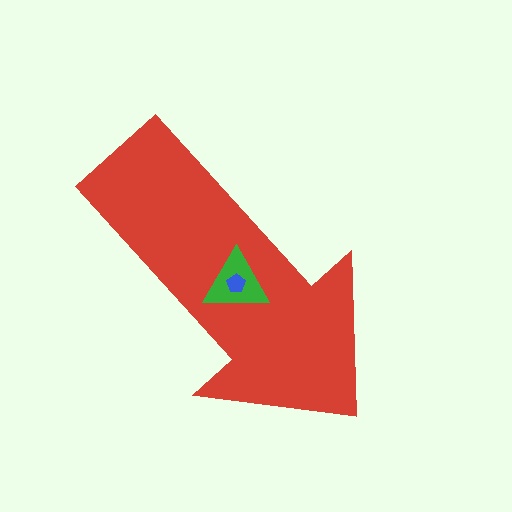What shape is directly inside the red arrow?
The green triangle.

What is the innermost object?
The blue pentagon.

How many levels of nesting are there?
3.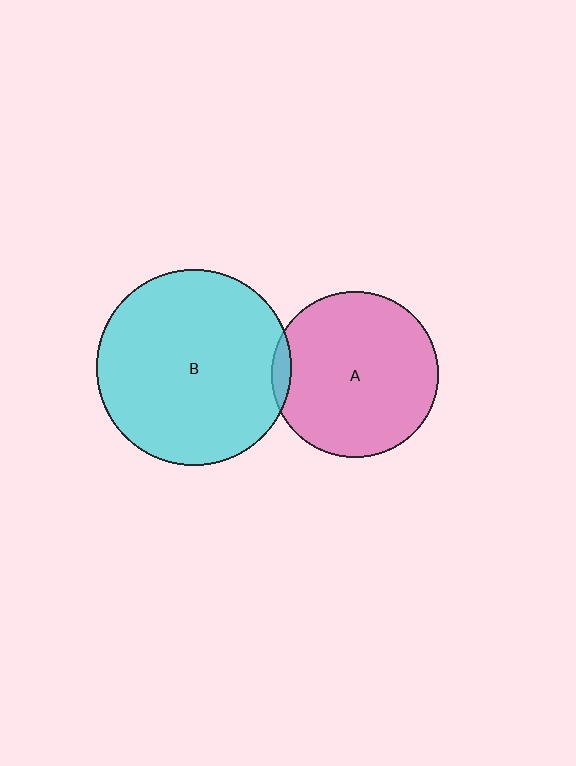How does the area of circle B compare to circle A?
Approximately 1.4 times.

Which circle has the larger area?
Circle B (cyan).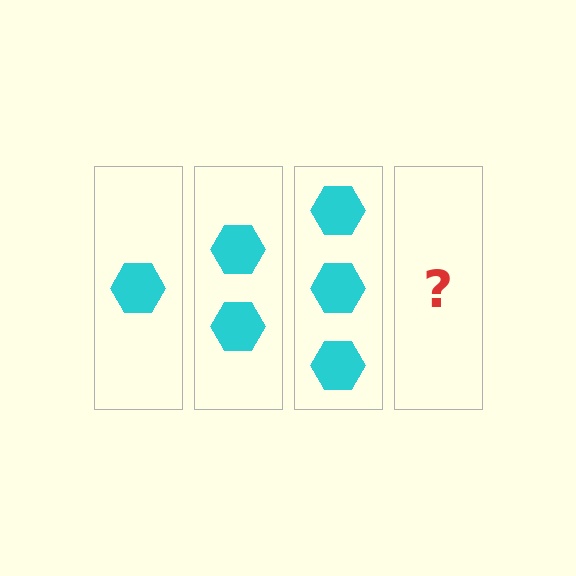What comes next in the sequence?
The next element should be 4 hexagons.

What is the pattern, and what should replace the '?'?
The pattern is that each step adds one more hexagon. The '?' should be 4 hexagons.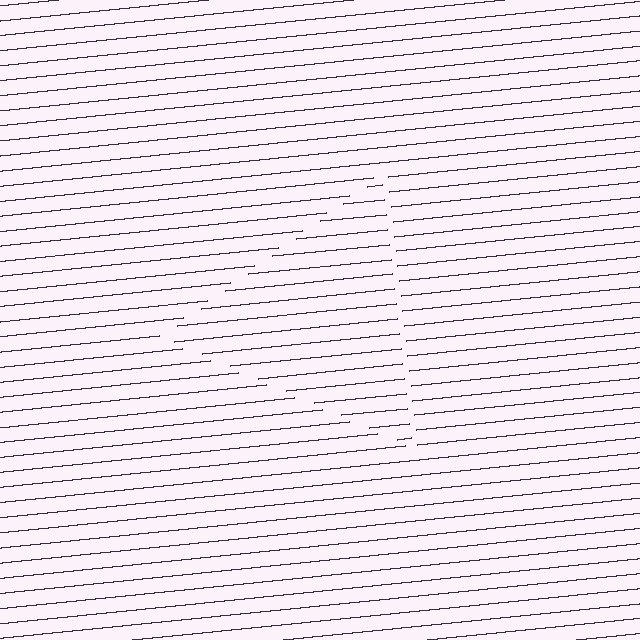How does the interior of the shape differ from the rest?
The interior of the shape contains the same grating, shifted by half a period — the contour is defined by the phase discontinuity where line-ends from the inner and outer gratings abut.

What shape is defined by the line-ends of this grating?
An illusory triangle. The interior of the shape contains the same grating, shifted by half a period — the contour is defined by the phase discontinuity where line-ends from the inner and outer gratings abut.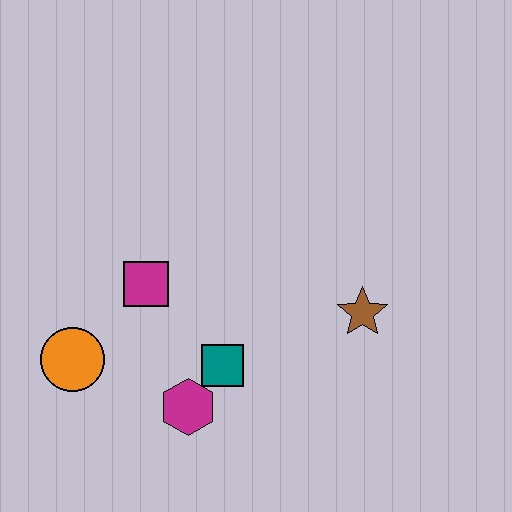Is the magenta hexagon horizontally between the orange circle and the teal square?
Yes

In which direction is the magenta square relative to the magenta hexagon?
The magenta square is above the magenta hexagon.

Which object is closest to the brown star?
The teal square is closest to the brown star.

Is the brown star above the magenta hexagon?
Yes